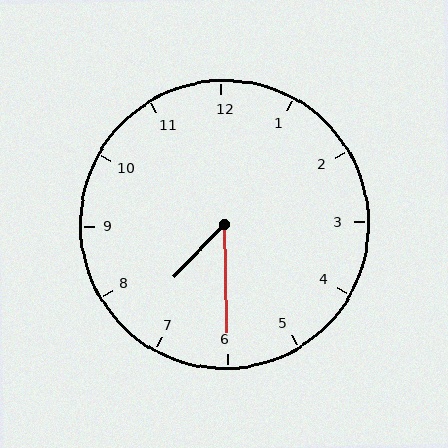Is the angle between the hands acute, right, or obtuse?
It is acute.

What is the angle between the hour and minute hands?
Approximately 45 degrees.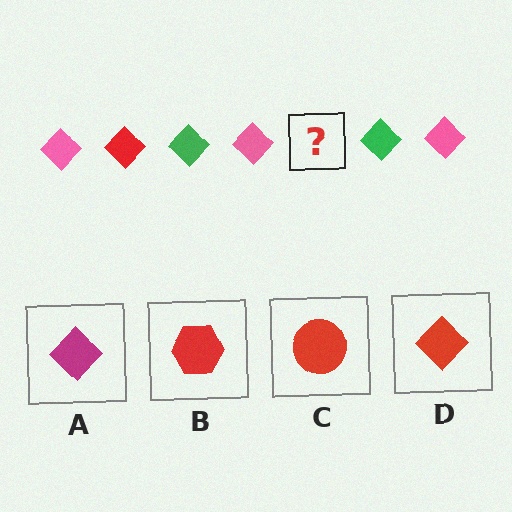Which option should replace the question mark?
Option D.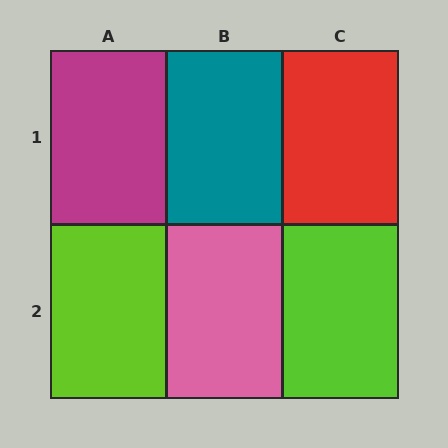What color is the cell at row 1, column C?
Red.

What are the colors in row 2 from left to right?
Lime, pink, lime.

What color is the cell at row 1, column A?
Magenta.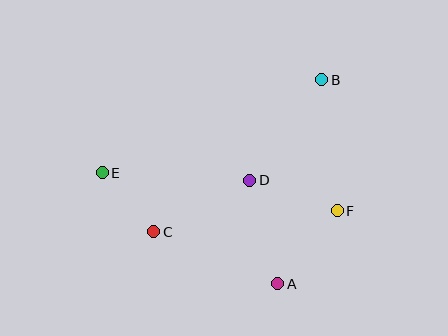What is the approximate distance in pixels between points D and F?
The distance between D and F is approximately 93 pixels.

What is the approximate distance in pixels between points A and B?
The distance between A and B is approximately 208 pixels.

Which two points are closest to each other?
Points C and E are closest to each other.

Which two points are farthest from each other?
Points B and E are farthest from each other.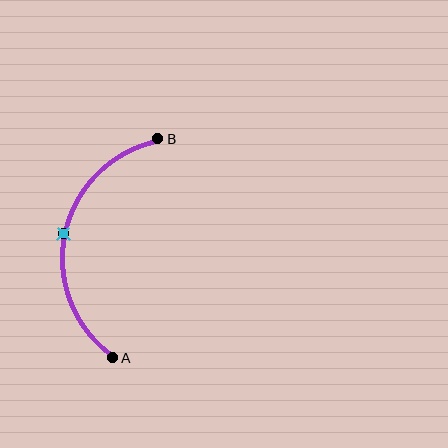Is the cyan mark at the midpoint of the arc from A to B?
Yes. The cyan mark lies on the arc at equal arc-length from both A and B — it is the arc midpoint.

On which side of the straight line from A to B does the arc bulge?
The arc bulges to the left of the straight line connecting A and B.